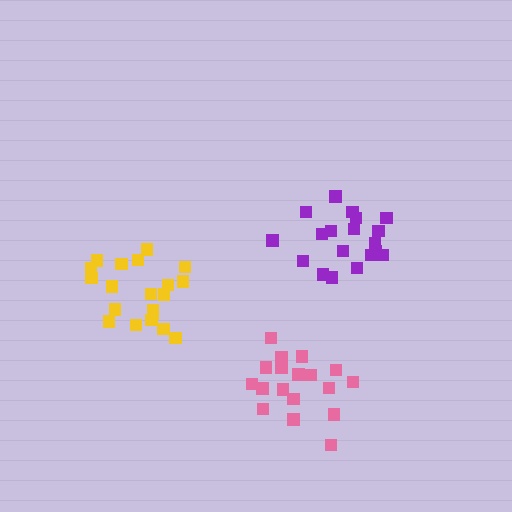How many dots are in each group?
Group 1: 19 dots, Group 2: 18 dots, Group 3: 20 dots (57 total).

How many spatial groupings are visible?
There are 3 spatial groupings.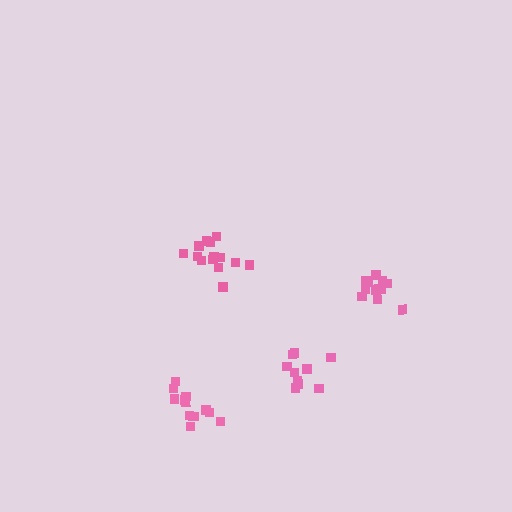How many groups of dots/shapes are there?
There are 4 groups.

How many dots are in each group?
Group 1: 14 dots, Group 2: 11 dots, Group 3: 12 dots, Group 4: 14 dots (51 total).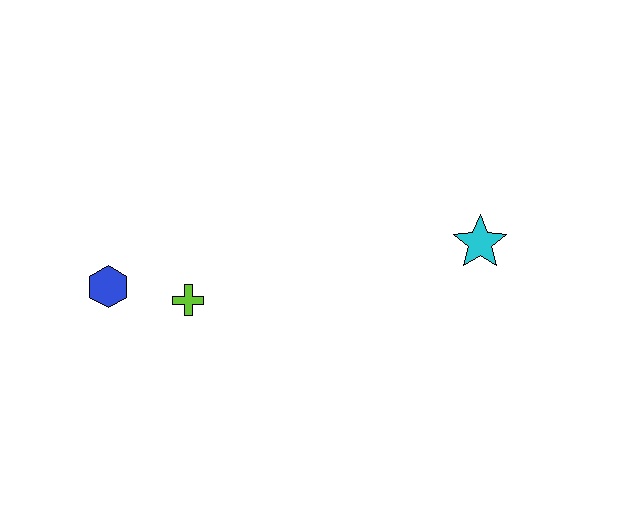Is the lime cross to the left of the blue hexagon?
No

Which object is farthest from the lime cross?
The cyan star is farthest from the lime cross.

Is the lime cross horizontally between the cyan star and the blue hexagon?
Yes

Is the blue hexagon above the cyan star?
No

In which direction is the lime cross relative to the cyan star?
The lime cross is to the left of the cyan star.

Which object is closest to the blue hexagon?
The lime cross is closest to the blue hexagon.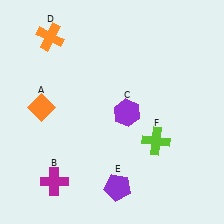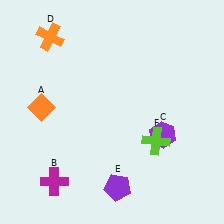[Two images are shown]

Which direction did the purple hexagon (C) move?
The purple hexagon (C) moved right.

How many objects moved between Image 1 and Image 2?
1 object moved between the two images.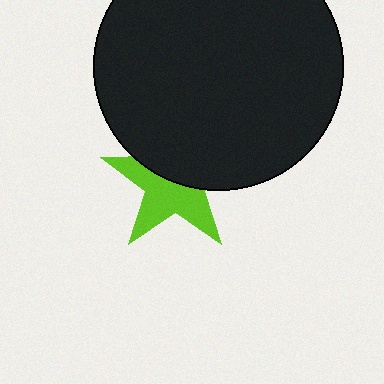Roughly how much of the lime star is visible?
About half of it is visible (roughly 53%).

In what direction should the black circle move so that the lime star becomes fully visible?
The black circle should move up. That is the shortest direction to clear the overlap and leave the lime star fully visible.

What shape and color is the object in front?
The object in front is a black circle.